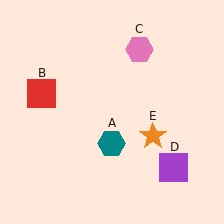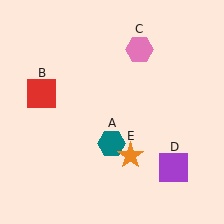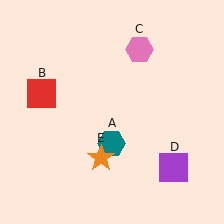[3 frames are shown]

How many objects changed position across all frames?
1 object changed position: orange star (object E).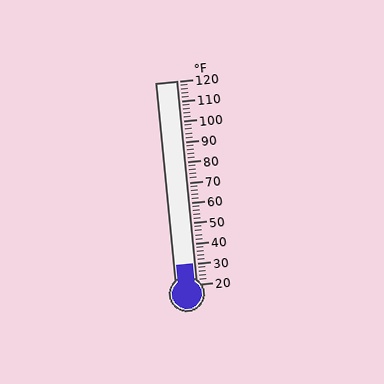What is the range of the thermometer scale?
The thermometer scale ranges from 20°F to 120°F.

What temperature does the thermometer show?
The thermometer shows approximately 30°F.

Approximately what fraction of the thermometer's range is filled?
The thermometer is filled to approximately 10% of its range.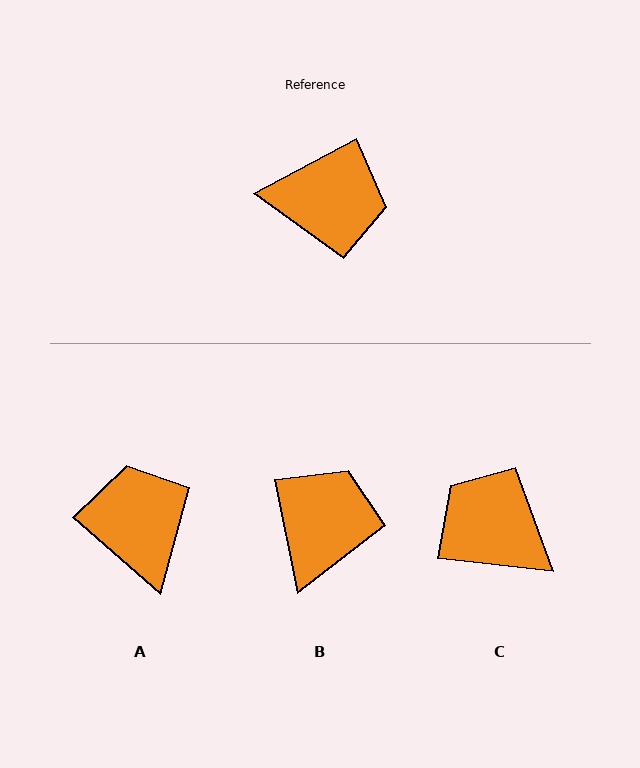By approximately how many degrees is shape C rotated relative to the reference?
Approximately 146 degrees counter-clockwise.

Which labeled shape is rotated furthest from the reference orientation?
C, about 146 degrees away.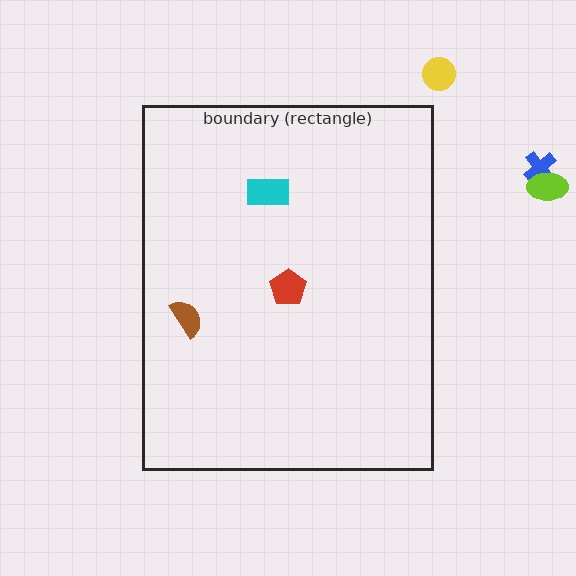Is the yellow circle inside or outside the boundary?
Outside.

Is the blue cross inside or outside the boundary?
Outside.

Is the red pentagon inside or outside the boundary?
Inside.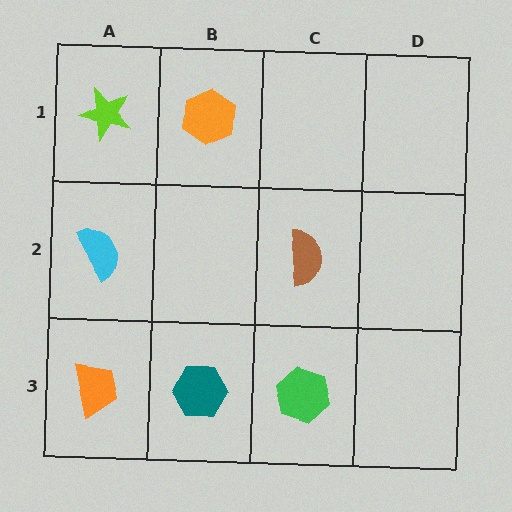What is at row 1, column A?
A lime star.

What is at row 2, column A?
A cyan semicircle.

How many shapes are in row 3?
3 shapes.